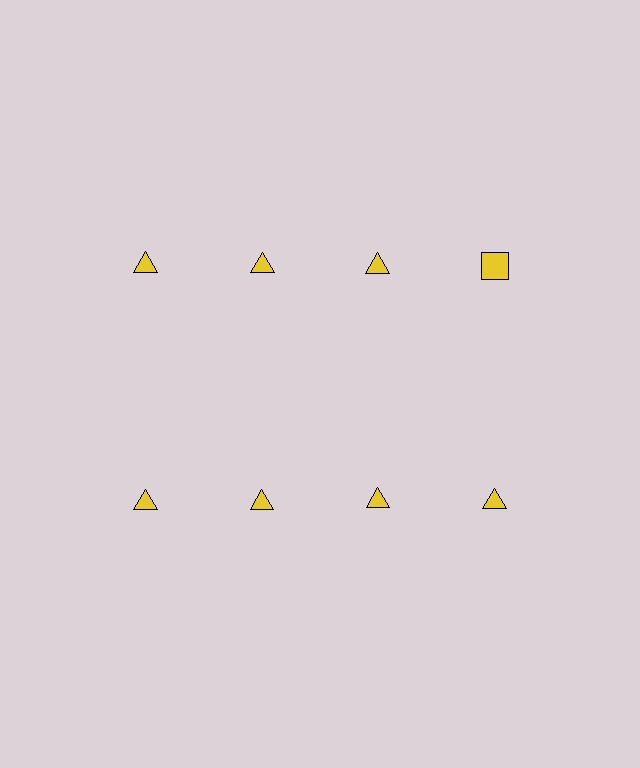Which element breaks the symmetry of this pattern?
The yellow square in the top row, second from right column breaks the symmetry. All other shapes are yellow triangles.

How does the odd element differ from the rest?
It has a different shape: square instead of triangle.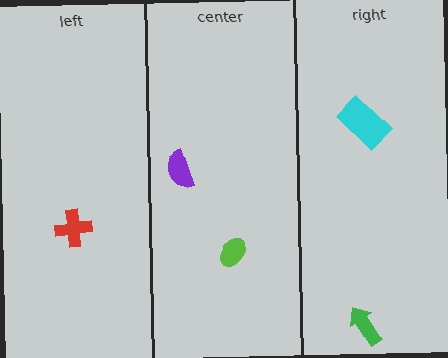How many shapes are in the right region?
2.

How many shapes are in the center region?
2.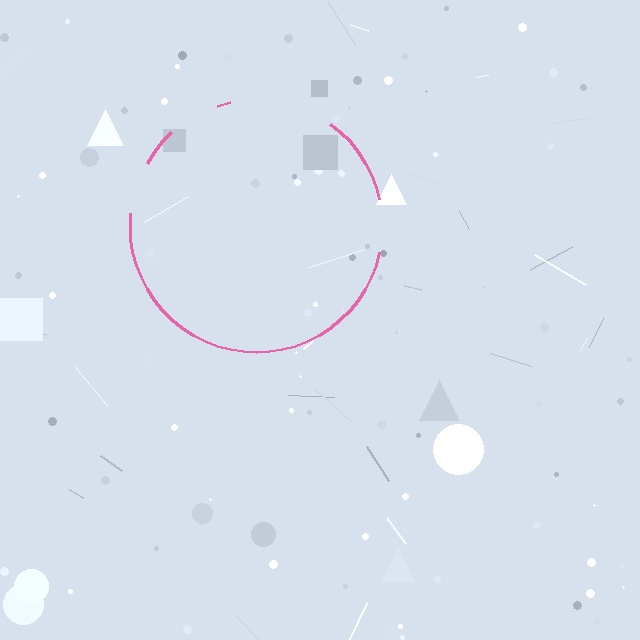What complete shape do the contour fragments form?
The contour fragments form a circle.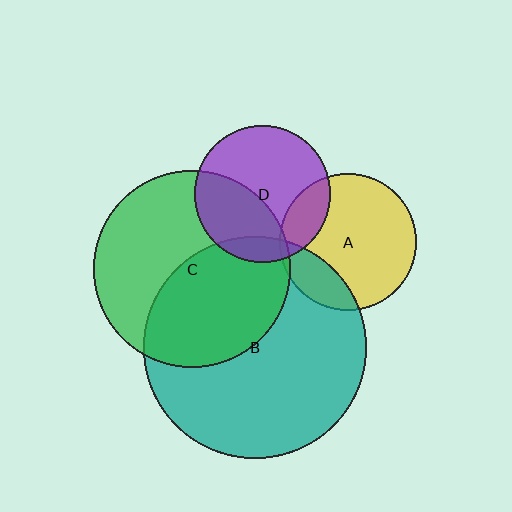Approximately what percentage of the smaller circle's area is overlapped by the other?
Approximately 5%.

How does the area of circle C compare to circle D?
Approximately 2.1 times.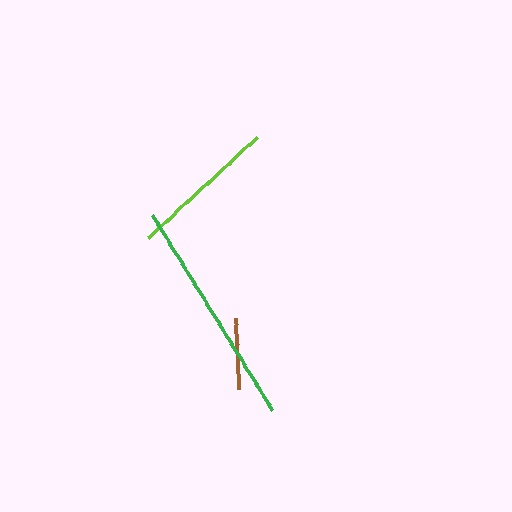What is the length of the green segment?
The green segment is approximately 229 pixels long.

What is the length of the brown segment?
The brown segment is approximately 71 pixels long.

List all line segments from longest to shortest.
From longest to shortest: green, lime, brown.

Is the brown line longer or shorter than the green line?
The green line is longer than the brown line.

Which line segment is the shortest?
The brown line is the shortest at approximately 71 pixels.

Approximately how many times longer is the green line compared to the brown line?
The green line is approximately 3.2 times the length of the brown line.